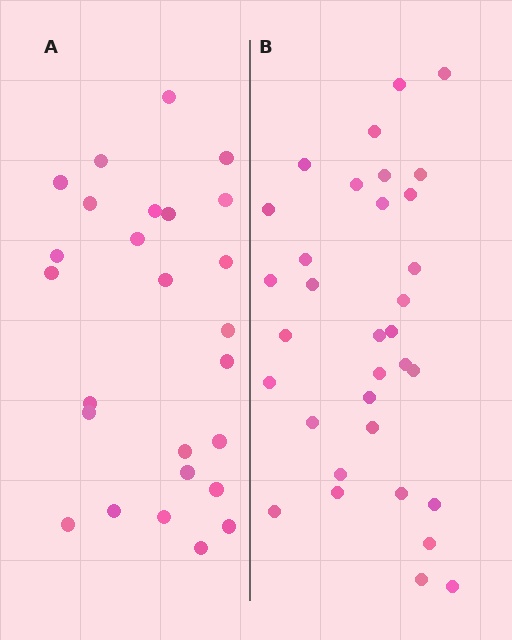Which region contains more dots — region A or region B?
Region B (the right region) has more dots.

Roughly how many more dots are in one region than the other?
Region B has roughly 8 or so more dots than region A.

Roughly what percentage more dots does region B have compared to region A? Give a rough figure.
About 25% more.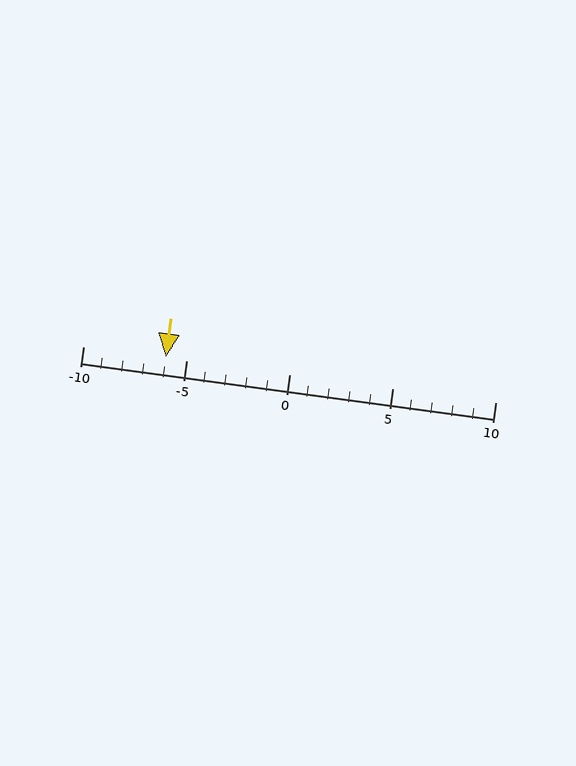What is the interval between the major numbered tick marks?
The major tick marks are spaced 5 units apart.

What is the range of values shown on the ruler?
The ruler shows values from -10 to 10.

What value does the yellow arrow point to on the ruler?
The yellow arrow points to approximately -6.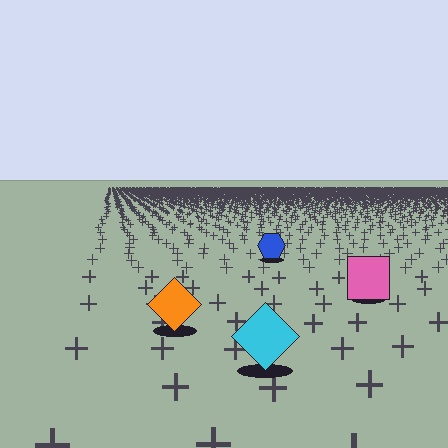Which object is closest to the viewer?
The cyan diamond is closest. The texture marks near it are larger and more spread out.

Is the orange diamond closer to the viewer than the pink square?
Yes. The orange diamond is closer — you can tell from the texture gradient: the ground texture is coarser near it.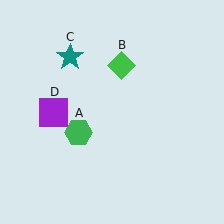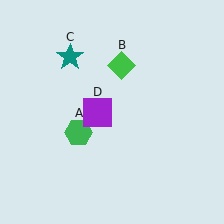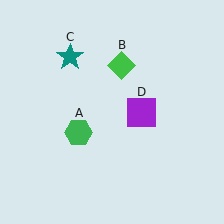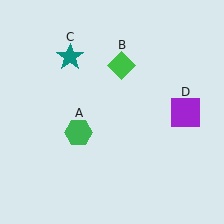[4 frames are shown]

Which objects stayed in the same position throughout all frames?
Green hexagon (object A) and green diamond (object B) and teal star (object C) remained stationary.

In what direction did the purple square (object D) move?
The purple square (object D) moved right.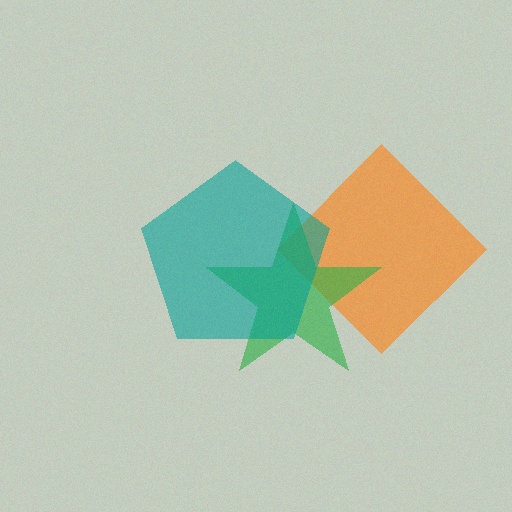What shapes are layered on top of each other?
The layered shapes are: an orange diamond, a green star, a teal pentagon.